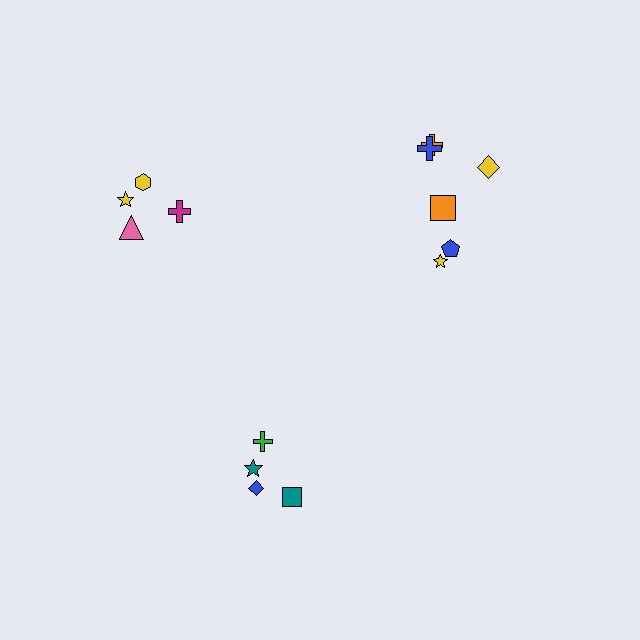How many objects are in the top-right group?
There are 6 objects.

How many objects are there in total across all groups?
There are 14 objects.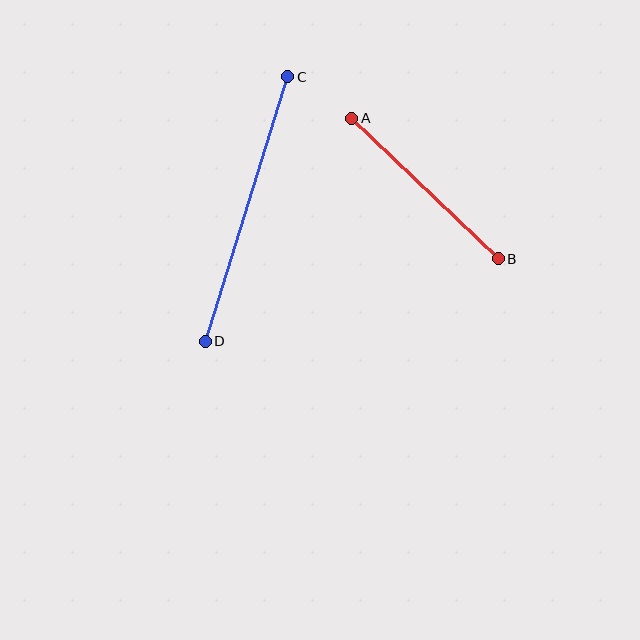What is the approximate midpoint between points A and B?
The midpoint is at approximately (425, 189) pixels.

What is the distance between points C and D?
The distance is approximately 277 pixels.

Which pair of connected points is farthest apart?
Points C and D are farthest apart.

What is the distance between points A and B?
The distance is approximately 203 pixels.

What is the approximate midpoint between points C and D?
The midpoint is at approximately (247, 209) pixels.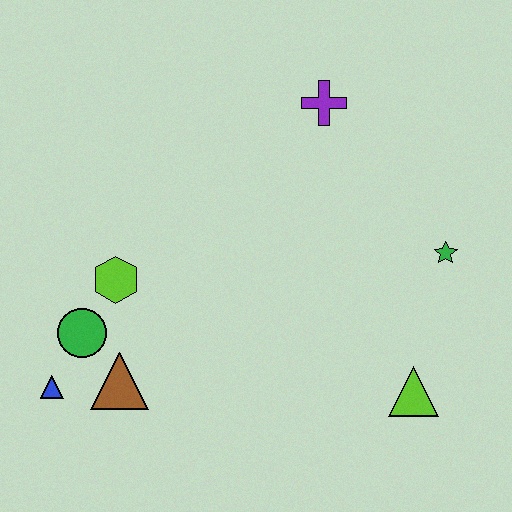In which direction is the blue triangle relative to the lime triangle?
The blue triangle is to the left of the lime triangle.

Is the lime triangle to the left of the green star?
Yes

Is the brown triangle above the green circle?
No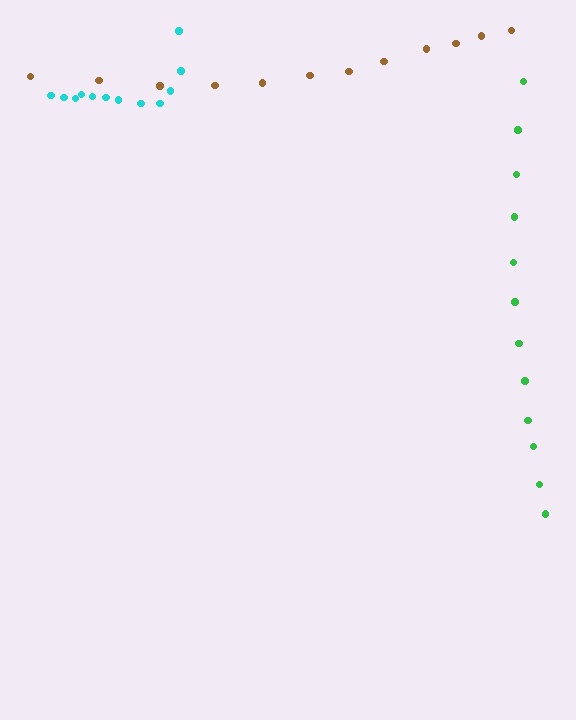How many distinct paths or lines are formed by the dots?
There are 3 distinct paths.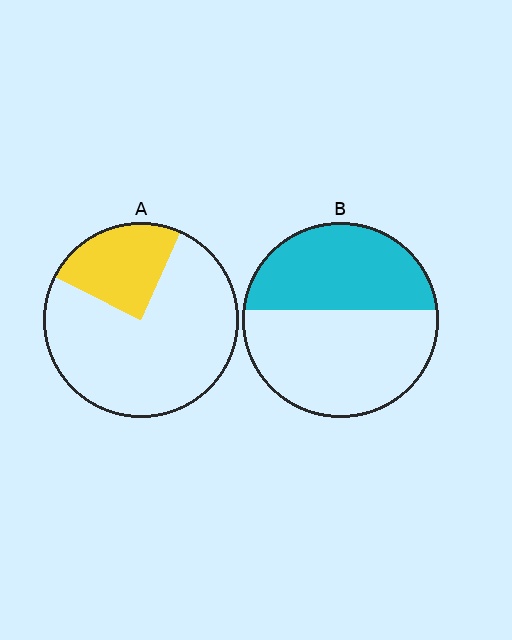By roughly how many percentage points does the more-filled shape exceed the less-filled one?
By roughly 20 percentage points (B over A).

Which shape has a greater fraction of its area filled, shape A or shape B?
Shape B.